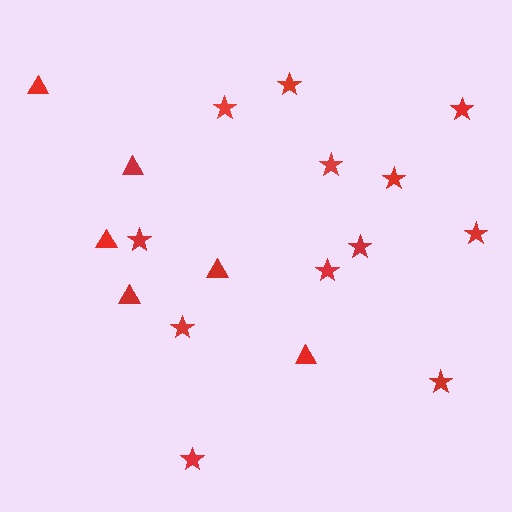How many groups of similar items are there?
There are 2 groups: one group of triangles (6) and one group of stars (12).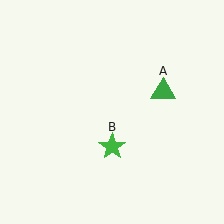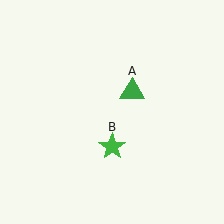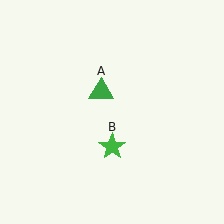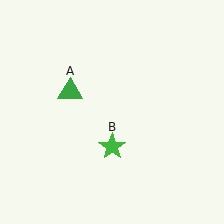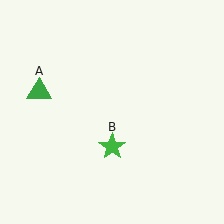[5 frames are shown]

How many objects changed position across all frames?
1 object changed position: green triangle (object A).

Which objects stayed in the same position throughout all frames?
Green star (object B) remained stationary.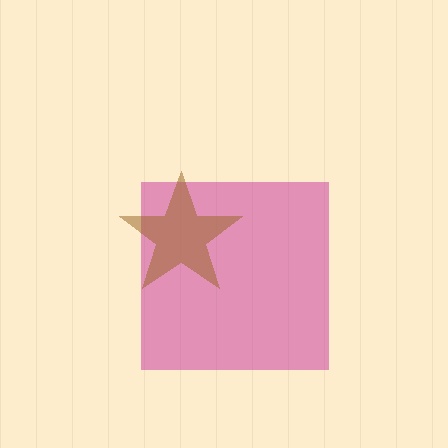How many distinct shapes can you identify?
There are 2 distinct shapes: a magenta square, a brown star.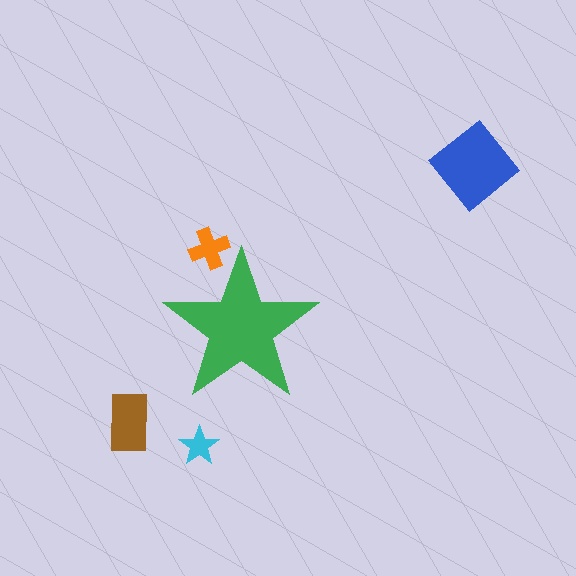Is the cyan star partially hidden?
No, the cyan star is fully visible.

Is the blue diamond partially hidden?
No, the blue diamond is fully visible.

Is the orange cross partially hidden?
Yes, the orange cross is partially hidden behind the green star.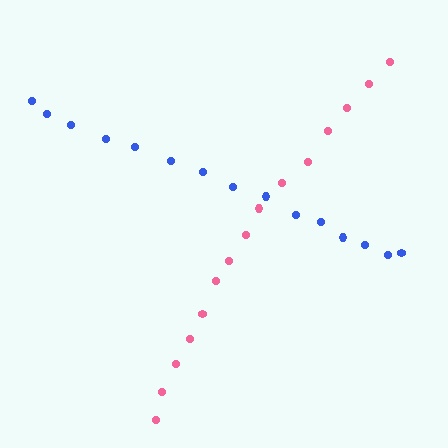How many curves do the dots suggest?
There are 2 distinct paths.